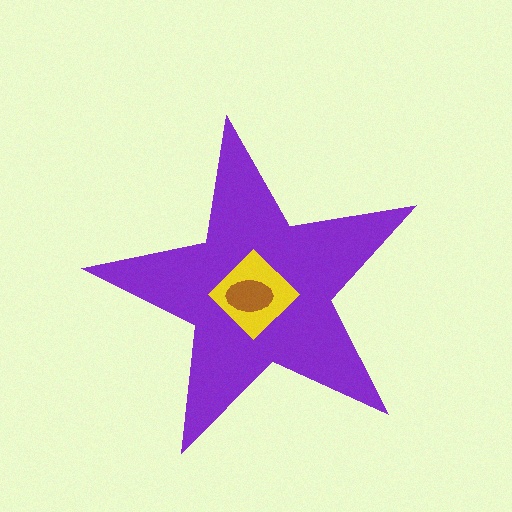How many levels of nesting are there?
3.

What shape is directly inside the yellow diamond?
The brown ellipse.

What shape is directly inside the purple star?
The yellow diamond.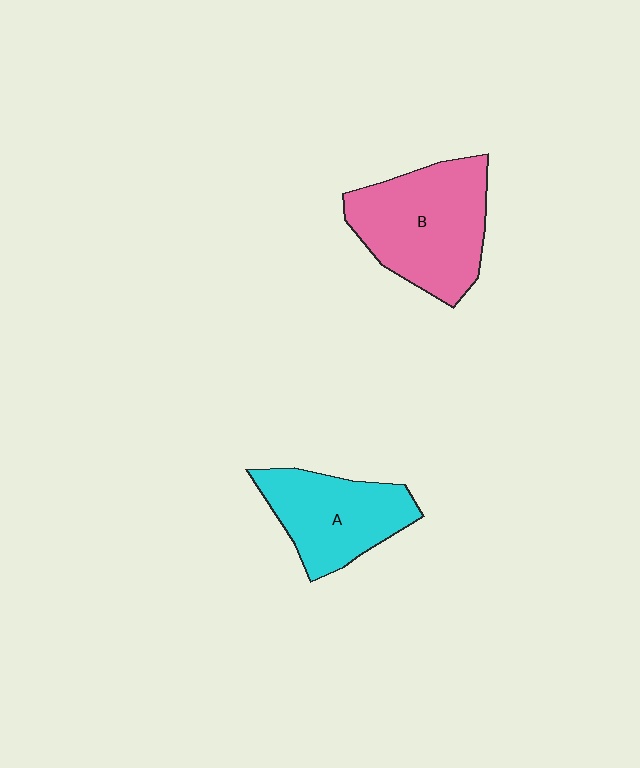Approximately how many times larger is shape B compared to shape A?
Approximately 1.3 times.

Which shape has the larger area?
Shape B (pink).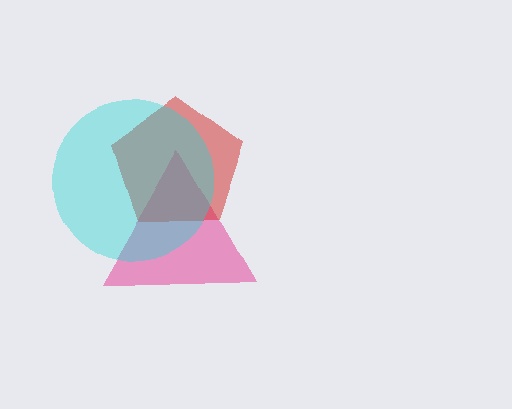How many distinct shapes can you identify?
There are 3 distinct shapes: a pink triangle, a red pentagon, a cyan circle.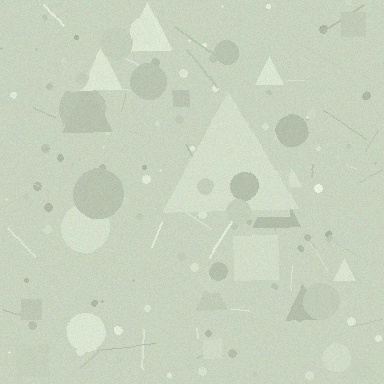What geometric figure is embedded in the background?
A triangle is embedded in the background.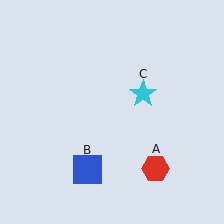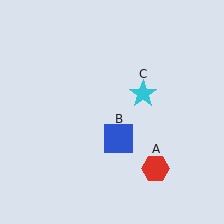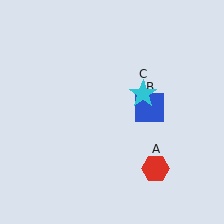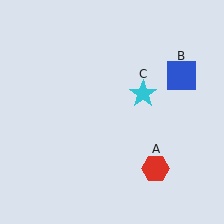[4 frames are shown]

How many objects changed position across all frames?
1 object changed position: blue square (object B).